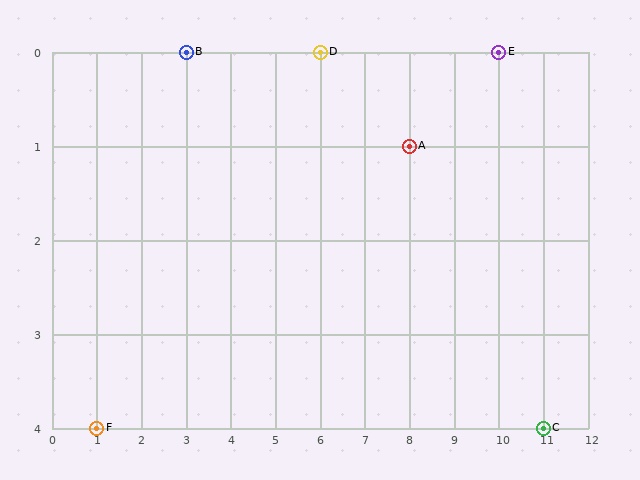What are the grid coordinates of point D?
Point D is at grid coordinates (6, 0).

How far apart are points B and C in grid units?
Points B and C are 8 columns and 4 rows apart (about 8.9 grid units diagonally).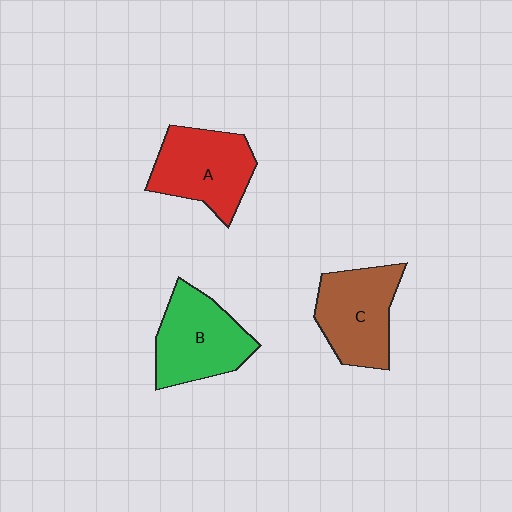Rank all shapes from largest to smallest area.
From largest to smallest: B (green), A (red), C (brown).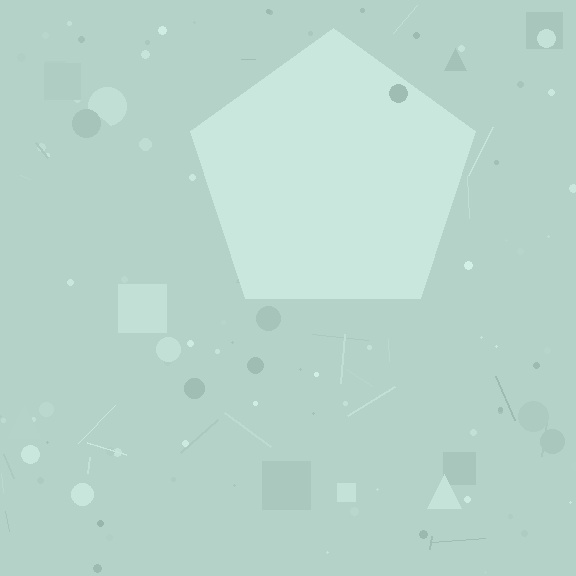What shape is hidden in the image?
A pentagon is hidden in the image.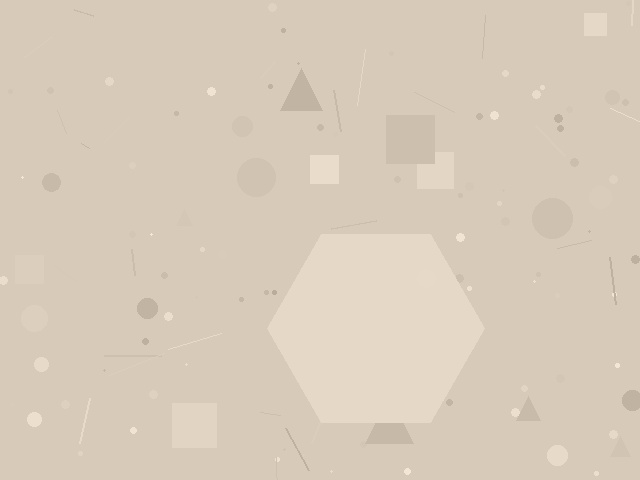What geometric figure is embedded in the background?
A hexagon is embedded in the background.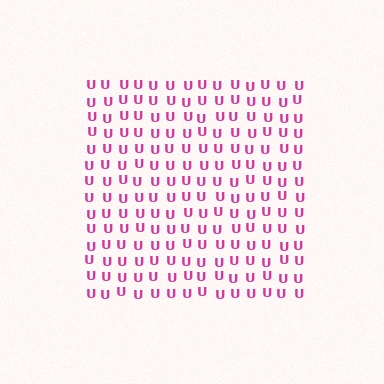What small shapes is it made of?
It is made of small letter U's.